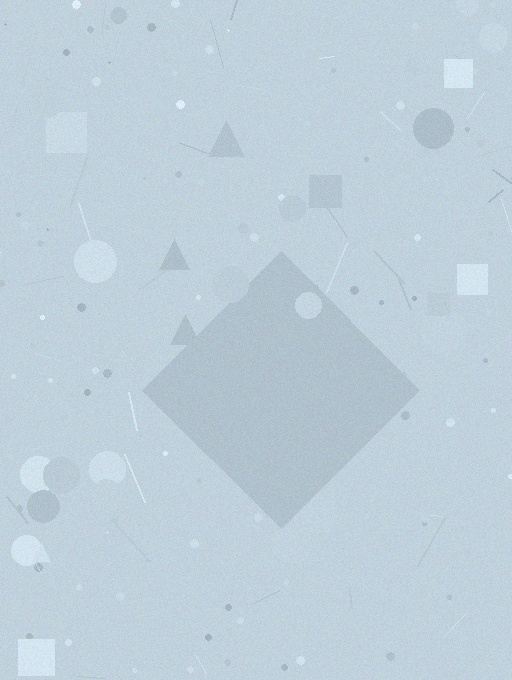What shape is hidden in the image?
A diamond is hidden in the image.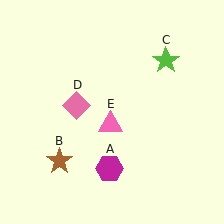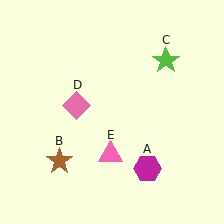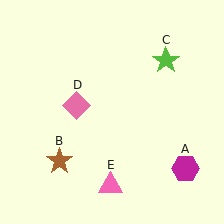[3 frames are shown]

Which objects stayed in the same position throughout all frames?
Brown star (object B) and lime star (object C) and pink diamond (object D) remained stationary.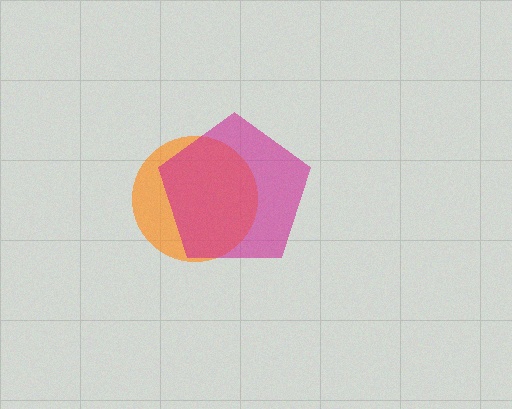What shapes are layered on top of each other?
The layered shapes are: an orange circle, a magenta pentagon.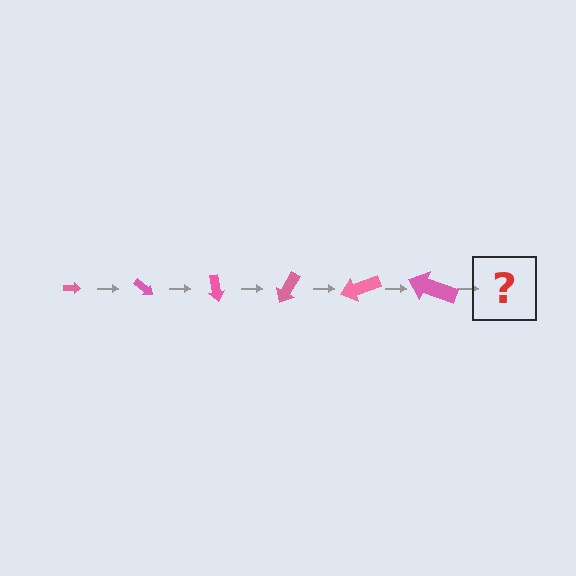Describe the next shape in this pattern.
It should be an arrow, larger than the previous one and rotated 240 degrees from the start.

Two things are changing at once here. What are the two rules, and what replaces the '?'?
The two rules are that the arrow grows larger each step and it rotates 40 degrees each step. The '?' should be an arrow, larger than the previous one and rotated 240 degrees from the start.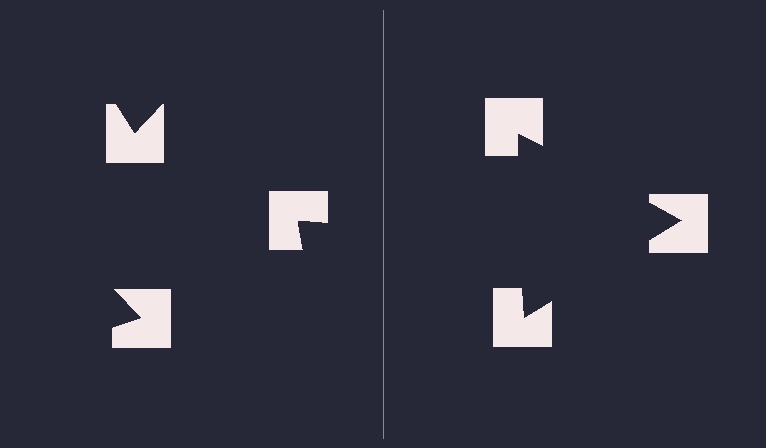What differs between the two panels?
The notched squares are positioned identically on both sides; only the wedge orientations differ. On the right they align to a triangle; on the left they are misaligned.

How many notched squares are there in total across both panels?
6 — 3 on each side.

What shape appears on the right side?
An illusory triangle.